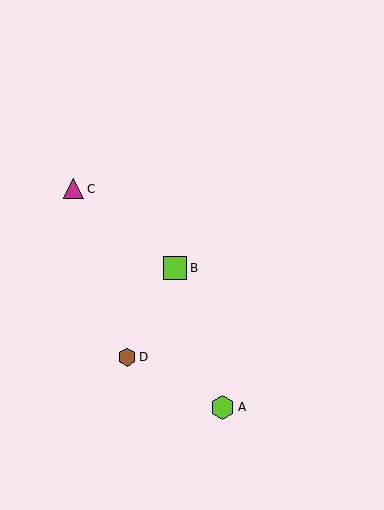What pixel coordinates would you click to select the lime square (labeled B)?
Click at (175, 268) to select the lime square B.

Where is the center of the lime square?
The center of the lime square is at (175, 268).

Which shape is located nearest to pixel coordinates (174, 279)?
The lime square (labeled B) at (175, 268) is nearest to that location.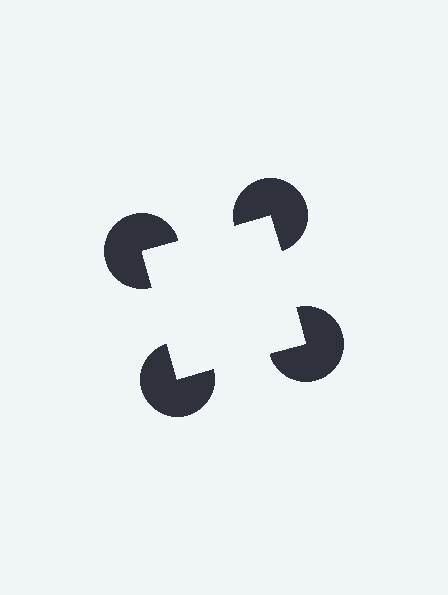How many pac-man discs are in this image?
There are 4 — one at each vertex of the illusory square.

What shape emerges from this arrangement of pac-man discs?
An illusory square — its edges are inferred from the aligned wedge cuts in the pac-man discs, not physically drawn.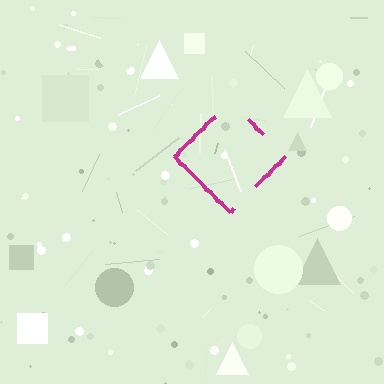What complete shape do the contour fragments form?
The contour fragments form a diamond.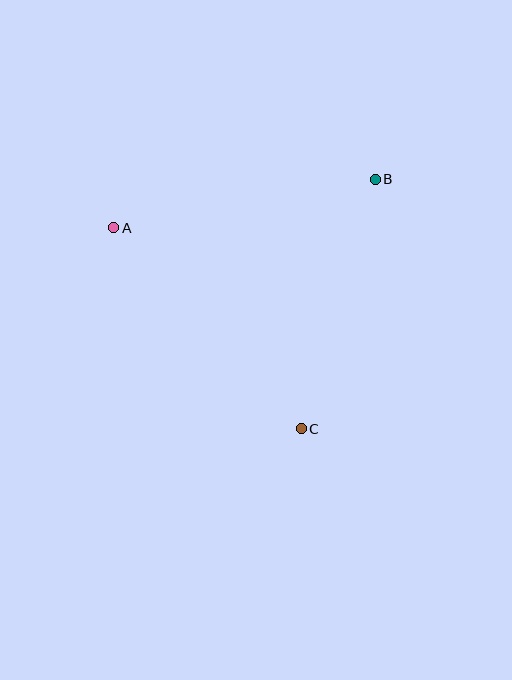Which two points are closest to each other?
Points B and C are closest to each other.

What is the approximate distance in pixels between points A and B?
The distance between A and B is approximately 266 pixels.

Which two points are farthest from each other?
Points A and C are farthest from each other.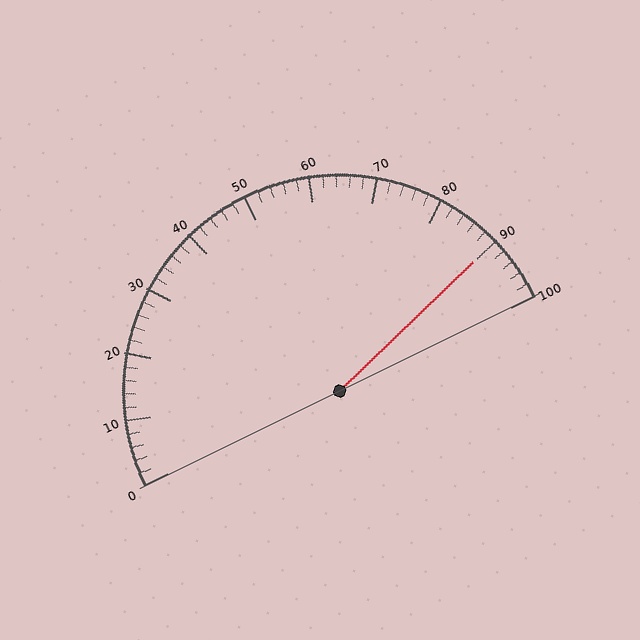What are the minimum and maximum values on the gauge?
The gauge ranges from 0 to 100.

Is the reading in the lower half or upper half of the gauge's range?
The reading is in the upper half of the range (0 to 100).